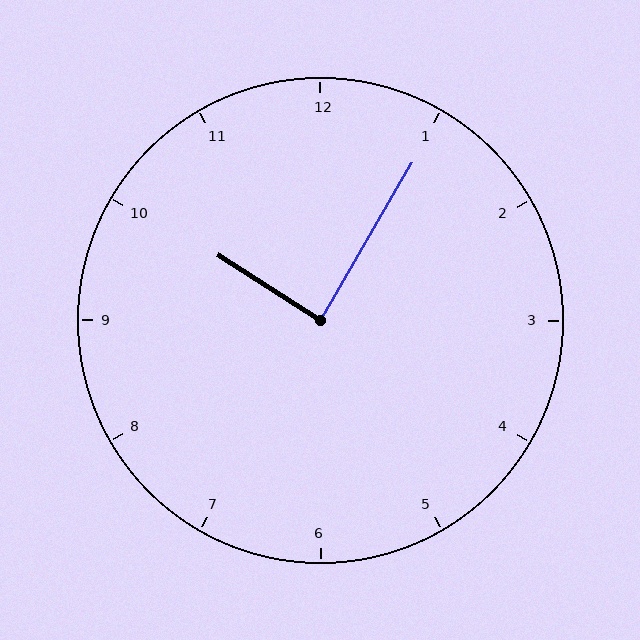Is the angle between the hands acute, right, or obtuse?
It is right.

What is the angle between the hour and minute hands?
Approximately 88 degrees.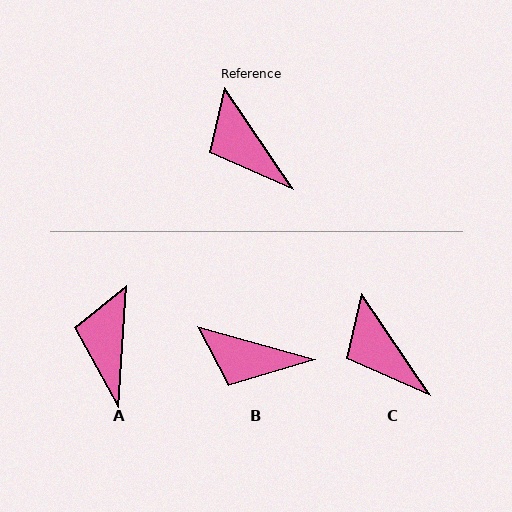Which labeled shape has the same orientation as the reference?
C.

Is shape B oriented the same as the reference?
No, it is off by about 40 degrees.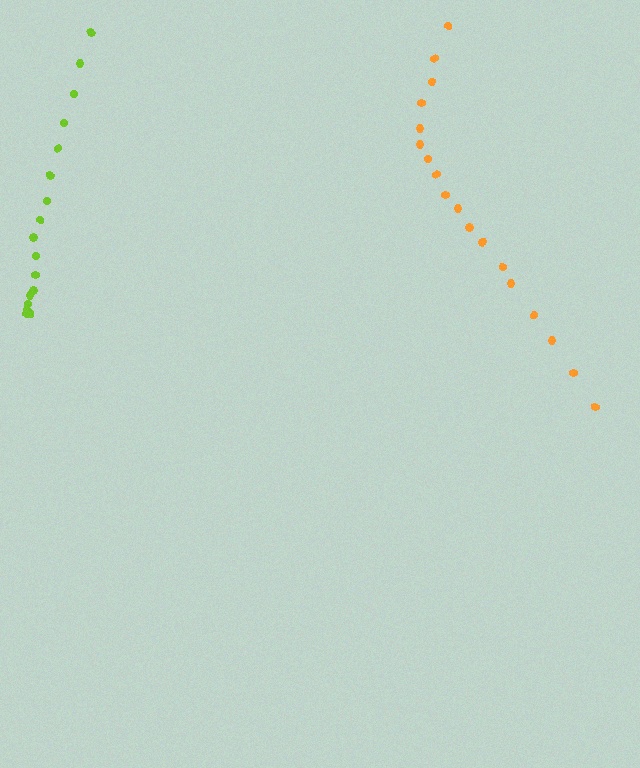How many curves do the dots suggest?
There are 2 distinct paths.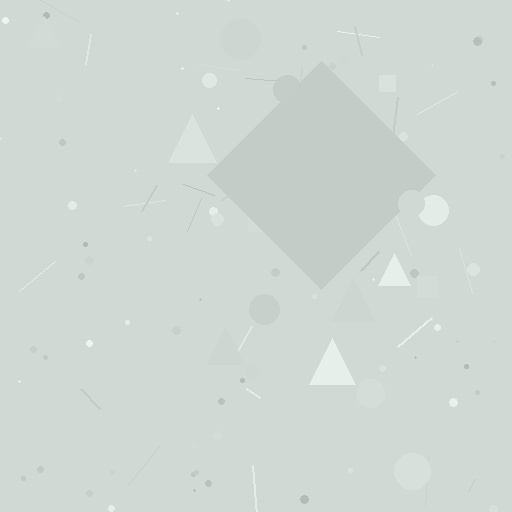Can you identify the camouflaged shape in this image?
The camouflaged shape is a diamond.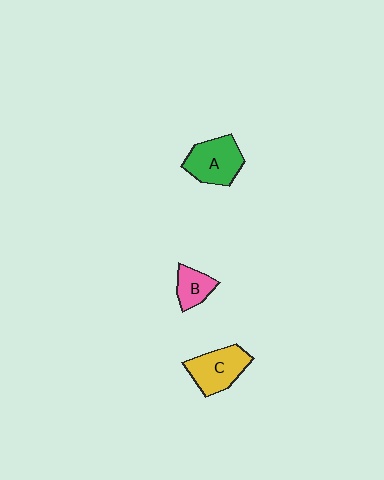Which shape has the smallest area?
Shape B (pink).